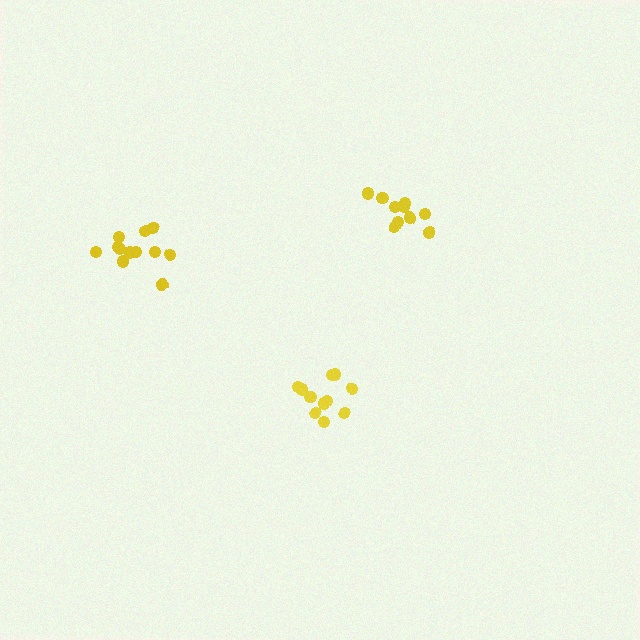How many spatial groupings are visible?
There are 3 spatial groupings.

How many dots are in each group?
Group 1: 10 dots, Group 2: 12 dots, Group 3: 11 dots (33 total).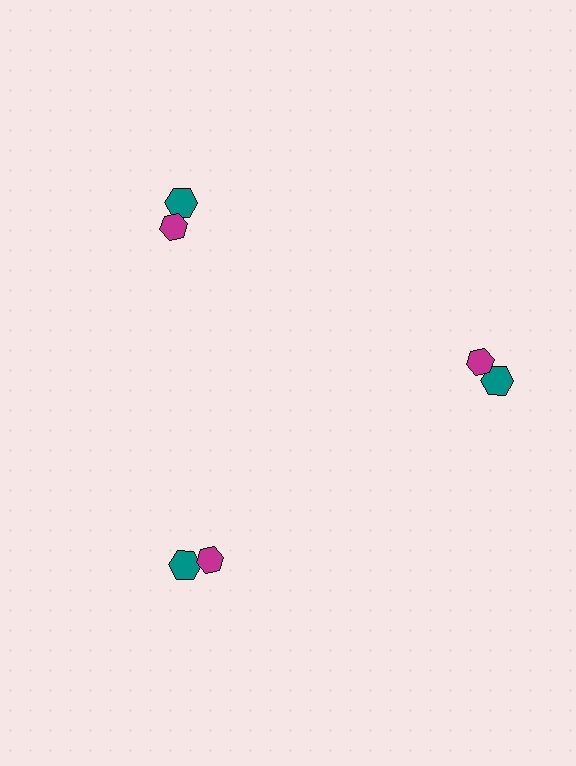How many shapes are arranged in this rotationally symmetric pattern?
There are 6 shapes, arranged in 3 groups of 2.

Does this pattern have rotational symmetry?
Yes, this pattern has 3-fold rotational symmetry. It looks the same after rotating 120 degrees around the center.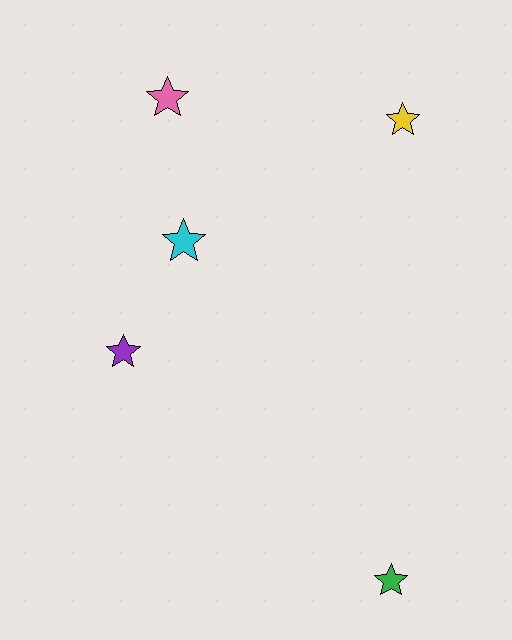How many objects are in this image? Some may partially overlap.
There are 5 objects.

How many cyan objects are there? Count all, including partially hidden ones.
There is 1 cyan object.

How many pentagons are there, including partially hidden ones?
There are no pentagons.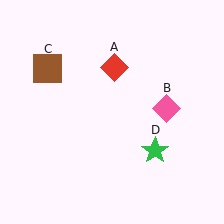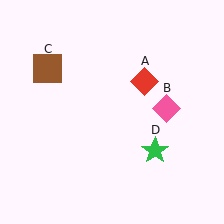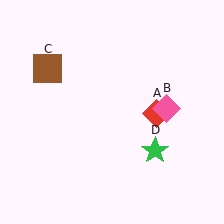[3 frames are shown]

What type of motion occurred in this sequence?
The red diamond (object A) rotated clockwise around the center of the scene.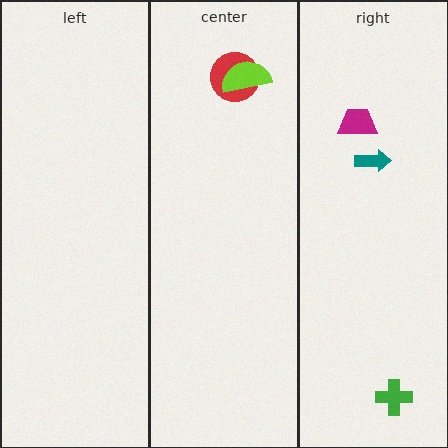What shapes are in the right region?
The teal arrow, the magenta trapezoid, the green cross.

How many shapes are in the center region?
2.